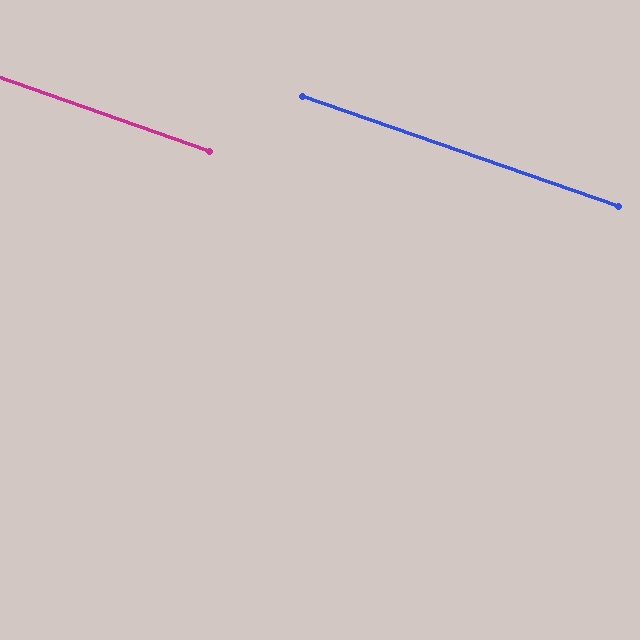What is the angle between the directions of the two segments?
Approximately 0 degrees.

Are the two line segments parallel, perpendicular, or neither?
Parallel — their directions differ by only 0.0°.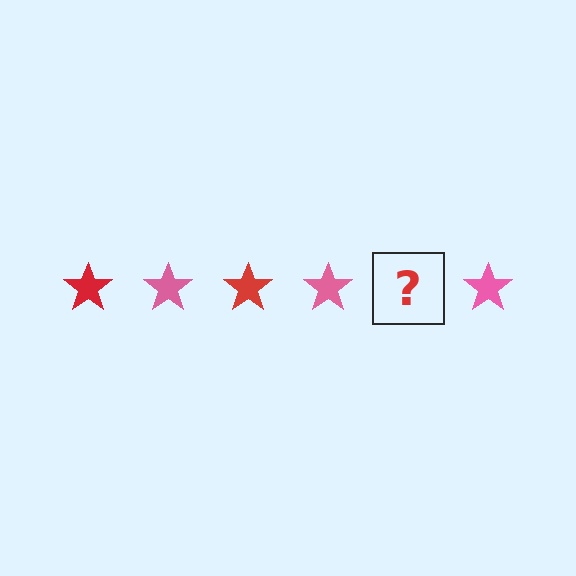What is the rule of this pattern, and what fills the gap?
The rule is that the pattern cycles through red, pink stars. The gap should be filled with a red star.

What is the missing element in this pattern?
The missing element is a red star.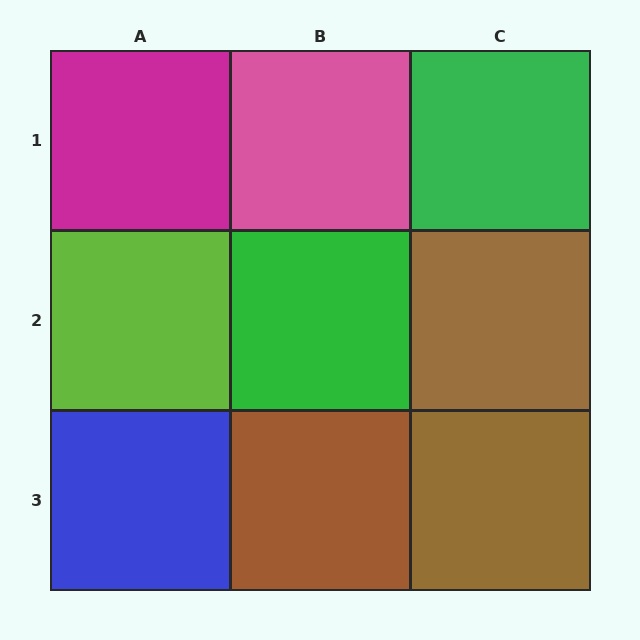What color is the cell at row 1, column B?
Pink.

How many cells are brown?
3 cells are brown.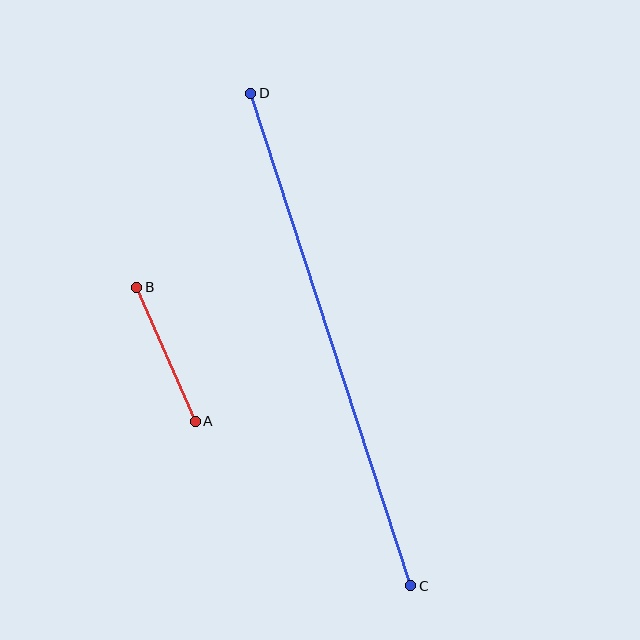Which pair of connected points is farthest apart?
Points C and D are farthest apart.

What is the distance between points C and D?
The distance is approximately 517 pixels.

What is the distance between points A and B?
The distance is approximately 146 pixels.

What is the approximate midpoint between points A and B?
The midpoint is at approximately (166, 354) pixels.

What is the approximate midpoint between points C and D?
The midpoint is at approximately (331, 339) pixels.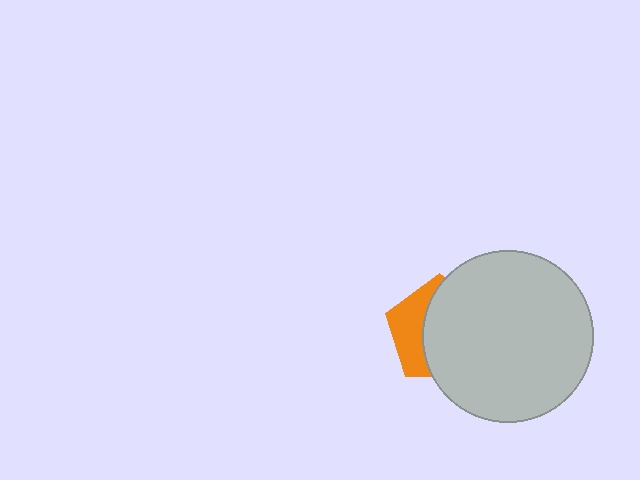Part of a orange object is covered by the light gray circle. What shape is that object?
It is a pentagon.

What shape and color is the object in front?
The object in front is a light gray circle.